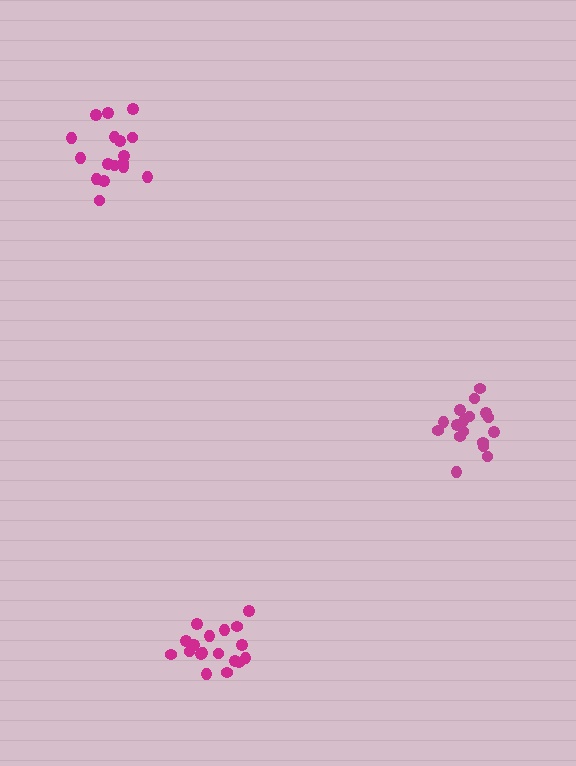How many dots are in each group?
Group 1: 17 dots, Group 2: 17 dots, Group 3: 18 dots (52 total).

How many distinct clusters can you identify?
There are 3 distinct clusters.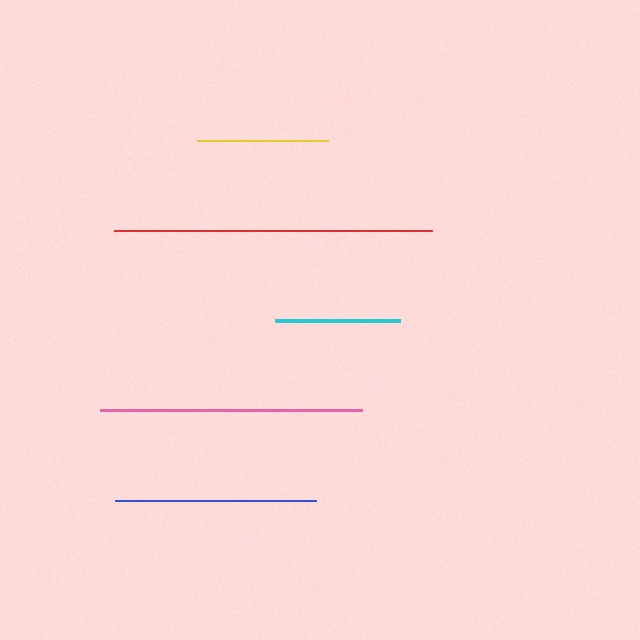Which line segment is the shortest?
The cyan line is the shortest at approximately 125 pixels.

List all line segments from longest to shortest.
From longest to shortest: red, pink, blue, yellow, cyan.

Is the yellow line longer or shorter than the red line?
The red line is longer than the yellow line.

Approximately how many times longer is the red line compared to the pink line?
The red line is approximately 1.2 times the length of the pink line.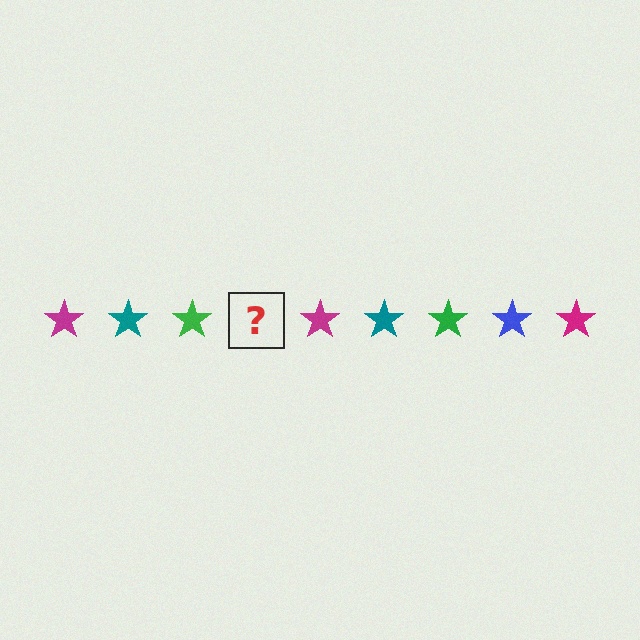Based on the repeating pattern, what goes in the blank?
The blank should be a blue star.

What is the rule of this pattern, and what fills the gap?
The rule is that the pattern cycles through magenta, teal, green, blue stars. The gap should be filled with a blue star.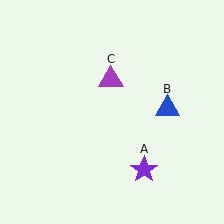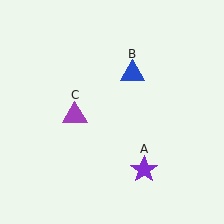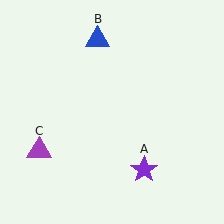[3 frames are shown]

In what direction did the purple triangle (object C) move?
The purple triangle (object C) moved down and to the left.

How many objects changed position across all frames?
2 objects changed position: blue triangle (object B), purple triangle (object C).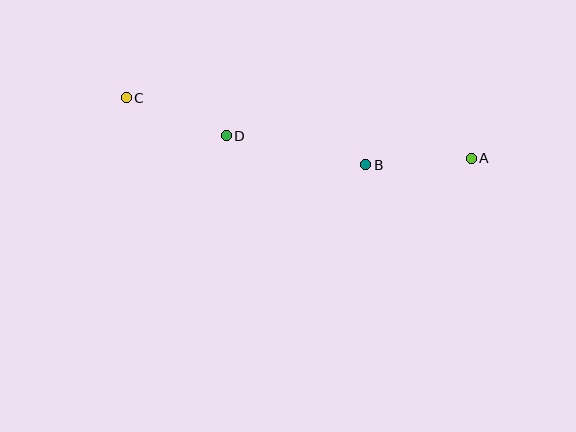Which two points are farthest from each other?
Points A and C are farthest from each other.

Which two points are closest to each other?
Points A and B are closest to each other.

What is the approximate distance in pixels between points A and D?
The distance between A and D is approximately 246 pixels.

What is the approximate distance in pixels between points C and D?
The distance between C and D is approximately 107 pixels.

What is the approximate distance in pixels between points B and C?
The distance between B and C is approximately 249 pixels.